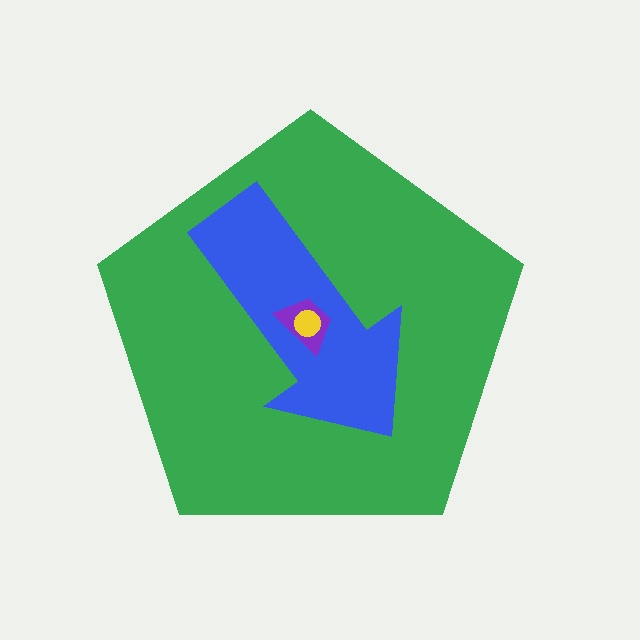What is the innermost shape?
The yellow circle.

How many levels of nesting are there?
4.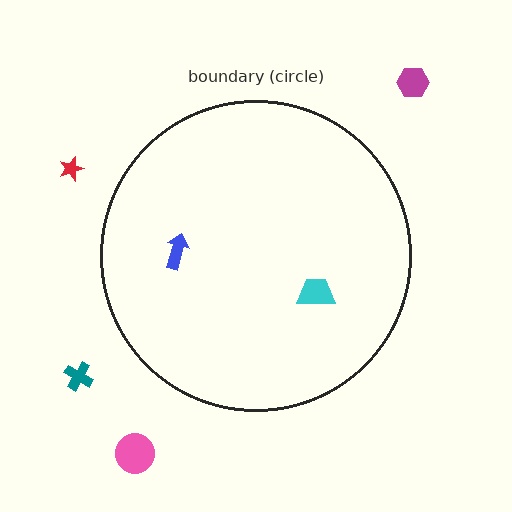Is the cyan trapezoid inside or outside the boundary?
Inside.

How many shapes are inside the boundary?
2 inside, 4 outside.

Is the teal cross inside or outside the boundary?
Outside.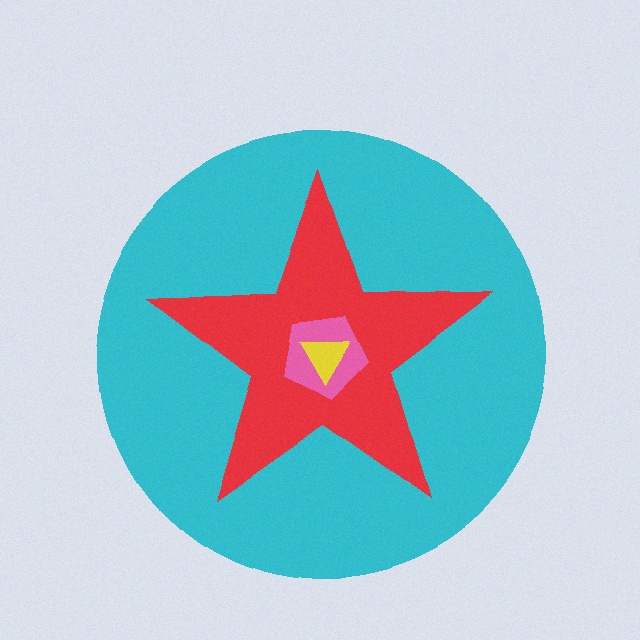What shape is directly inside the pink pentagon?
The yellow triangle.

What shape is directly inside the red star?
The pink pentagon.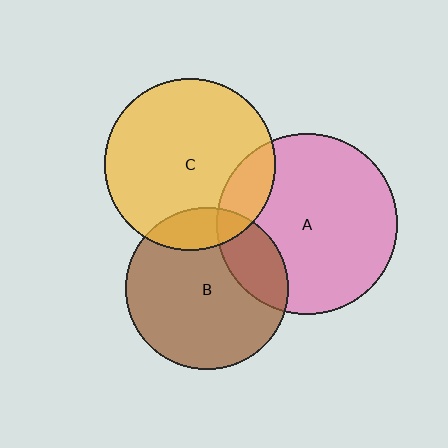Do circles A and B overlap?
Yes.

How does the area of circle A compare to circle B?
Approximately 1.2 times.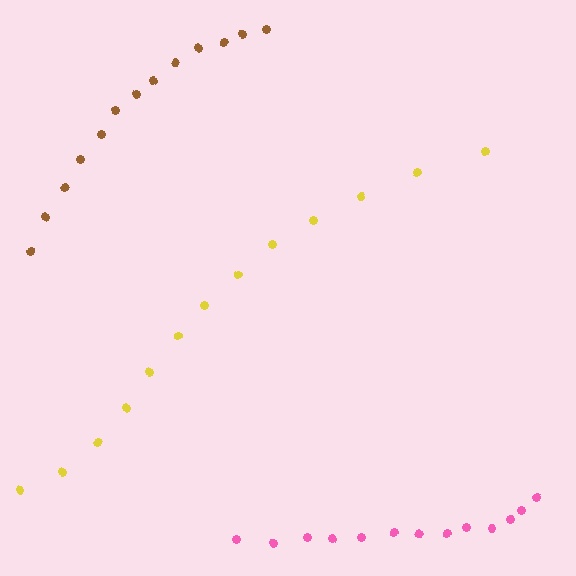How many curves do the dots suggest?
There are 3 distinct paths.